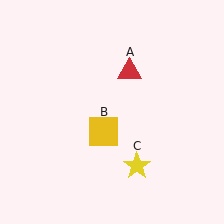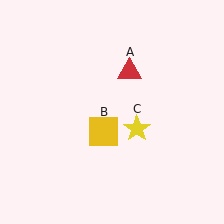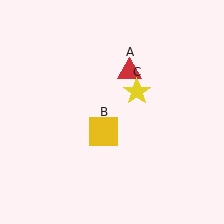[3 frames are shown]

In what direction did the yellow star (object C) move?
The yellow star (object C) moved up.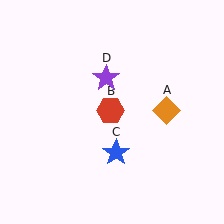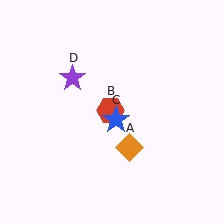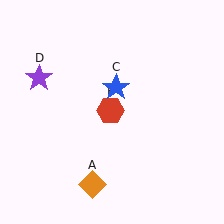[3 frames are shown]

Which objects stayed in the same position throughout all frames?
Red hexagon (object B) remained stationary.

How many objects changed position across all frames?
3 objects changed position: orange diamond (object A), blue star (object C), purple star (object D).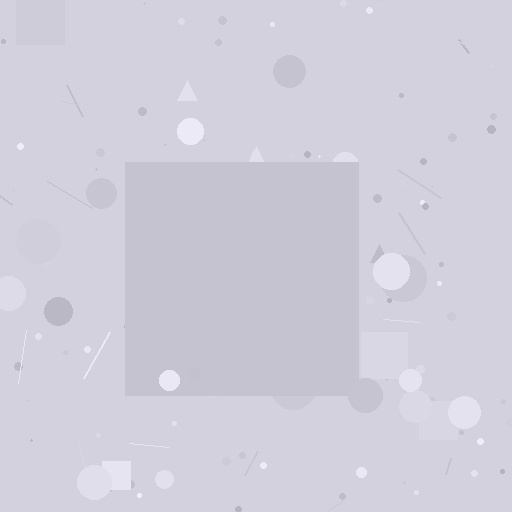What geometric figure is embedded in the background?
A square is embedded in the background.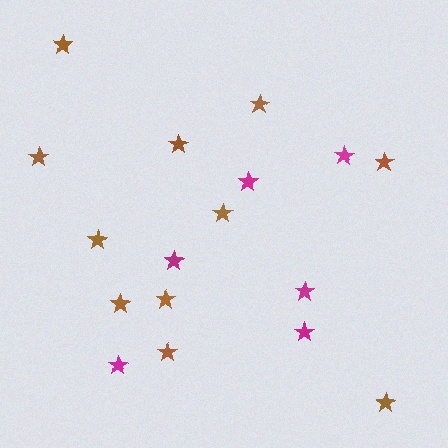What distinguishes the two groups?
There are 2 groups: one group of magenta stars (6) and one group of brown stars (11).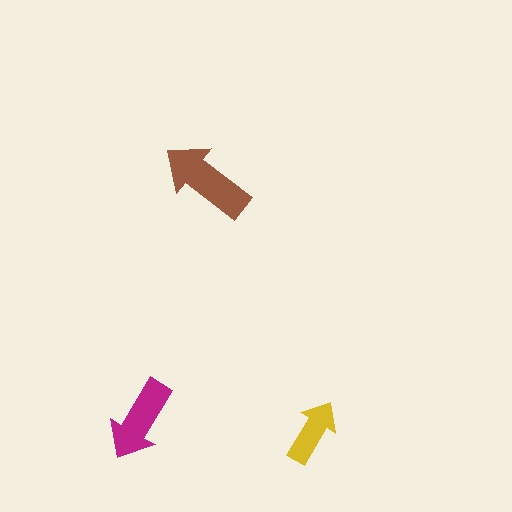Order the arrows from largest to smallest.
the brown one, the magenta one, the yellow one.